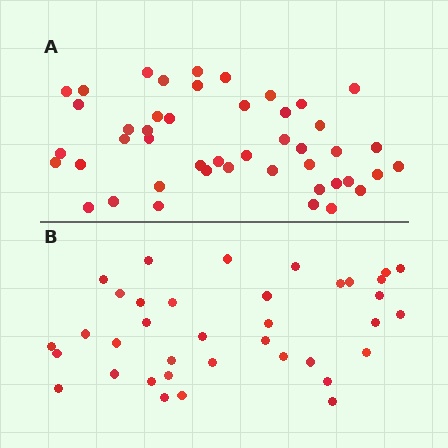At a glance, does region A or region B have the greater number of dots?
Region A (the top region) has more dots.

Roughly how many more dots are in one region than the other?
Region A has roughly 8 or so more dots than region B.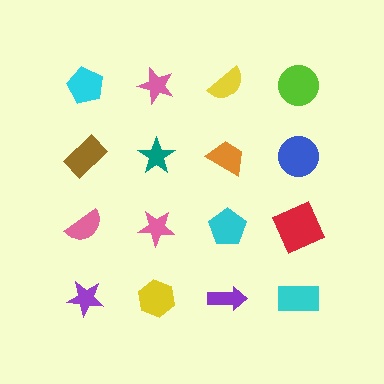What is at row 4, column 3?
A purple arrow.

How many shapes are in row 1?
4 shapes.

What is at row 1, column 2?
A pink star.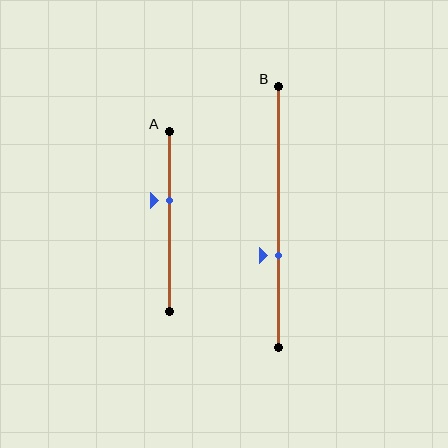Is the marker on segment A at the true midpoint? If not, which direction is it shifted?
No, the marker on segment A is shifted upward by about 11% of the segment length.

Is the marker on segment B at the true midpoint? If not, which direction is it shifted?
No, the marker on segment B is shifted downward by about 15% of the segment length.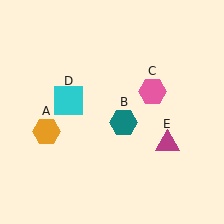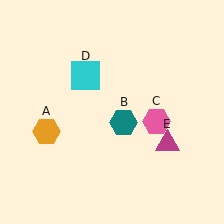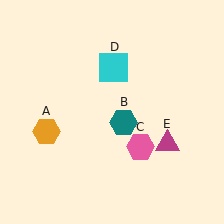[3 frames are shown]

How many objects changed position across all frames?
2 objects changed position: pink hexagon (object C), cyan square (object D).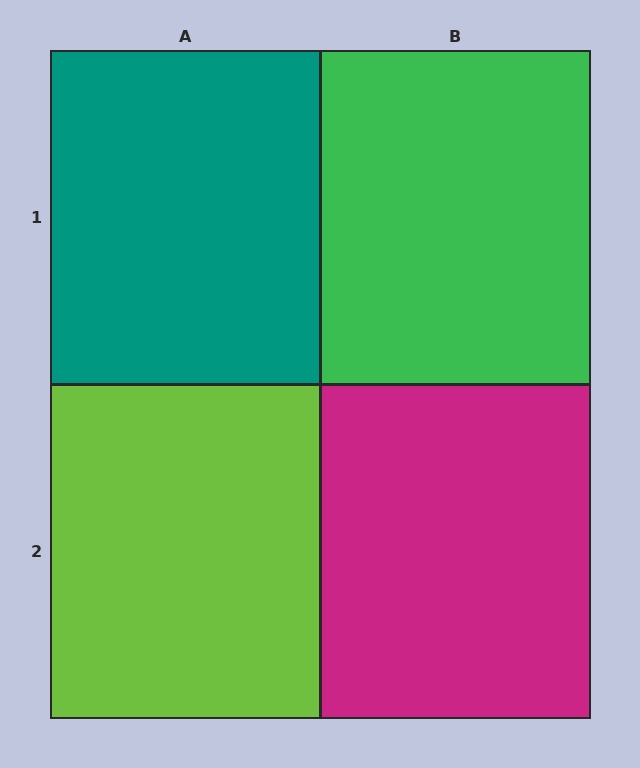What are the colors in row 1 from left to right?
Teal, green.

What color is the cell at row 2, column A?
Lime.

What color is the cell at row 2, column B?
Magenta.